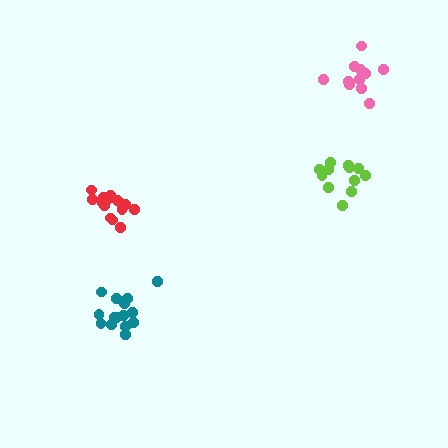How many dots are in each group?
Group 1: 16 dots, Group 2: 12 dots, Group 3: 15 dots, Group 4: 11 dots (54 total).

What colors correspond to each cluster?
The clusters are colored: teal, lime, red, pink.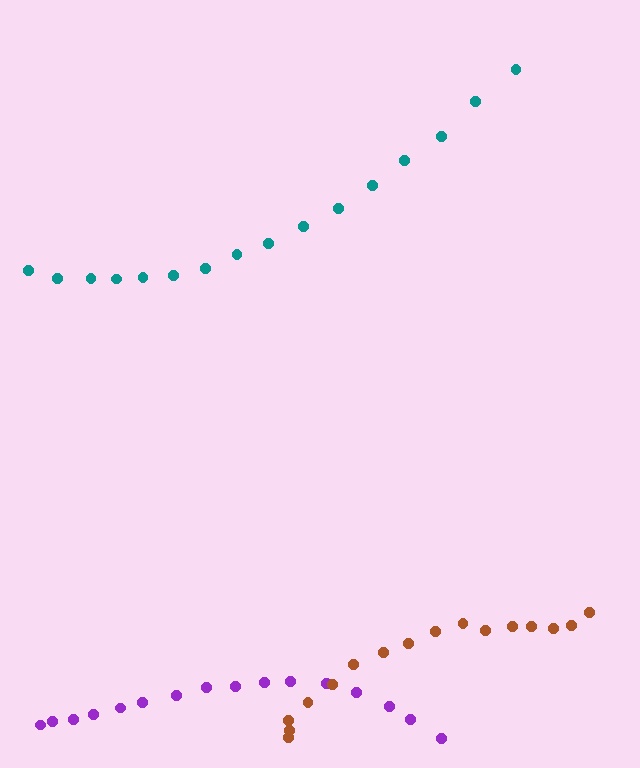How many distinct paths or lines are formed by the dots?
There are 3 distinct paths.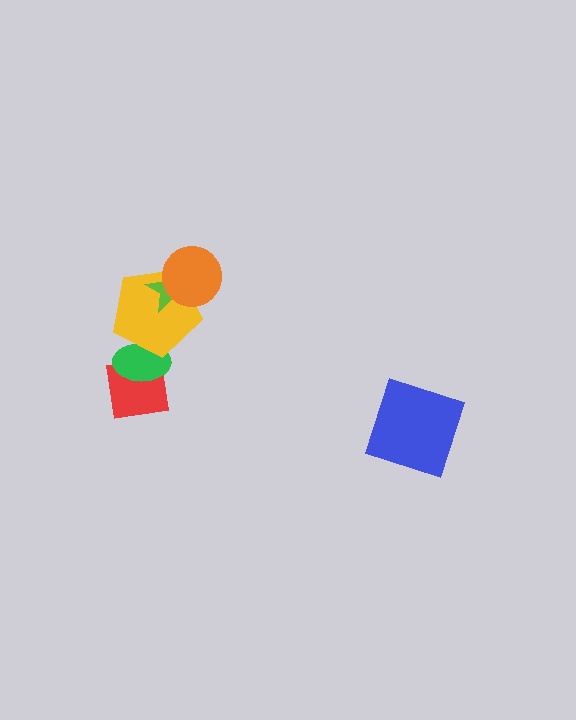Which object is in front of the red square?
The green ellipse is in front of the red square.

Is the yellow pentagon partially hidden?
Yes, it is partially covered by another shape.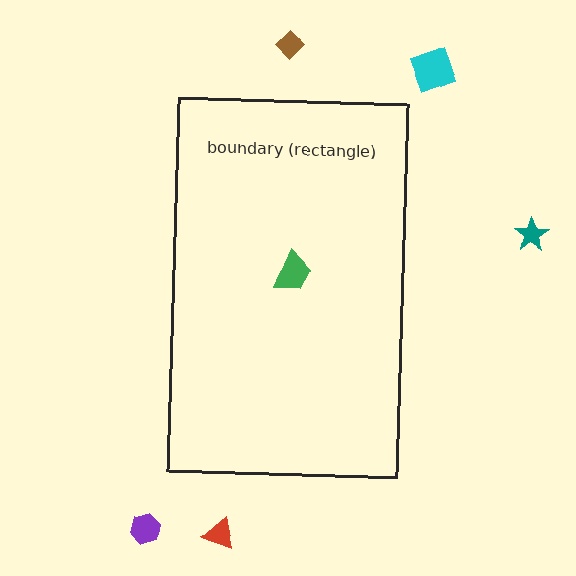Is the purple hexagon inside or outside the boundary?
Outside.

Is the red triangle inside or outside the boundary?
Outside.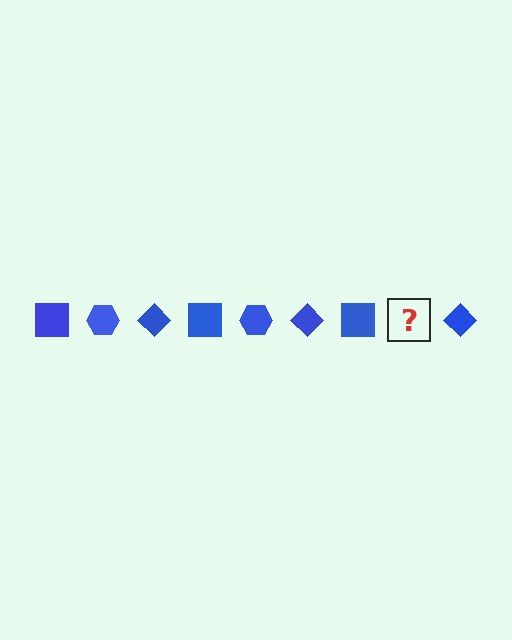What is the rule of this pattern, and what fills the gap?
The rule is that the pattern cycles through square, hexagon, diamond shapes in blue. The gap should be filled with a blue hexagon.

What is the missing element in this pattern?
The missing element is a blue hexagon.